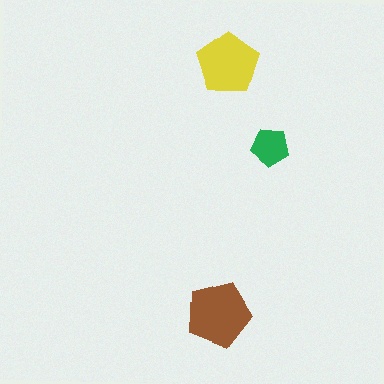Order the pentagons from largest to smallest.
the brown one, the yellow one, the green one.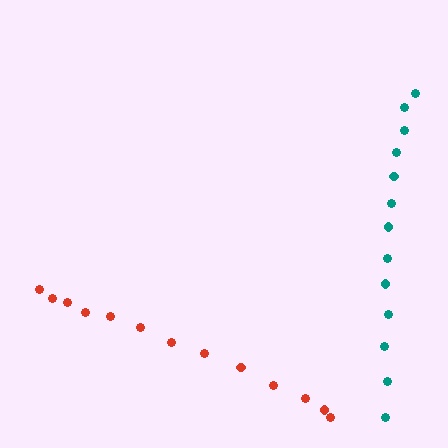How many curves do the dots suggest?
There are 2 distinct paths.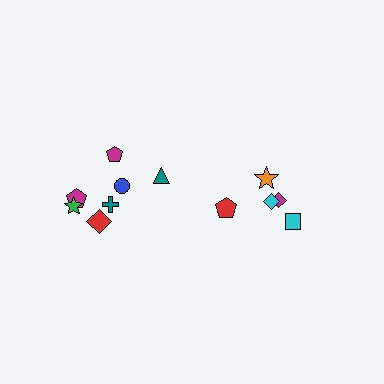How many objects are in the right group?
There are 5 objects.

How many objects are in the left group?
There are 7 objects.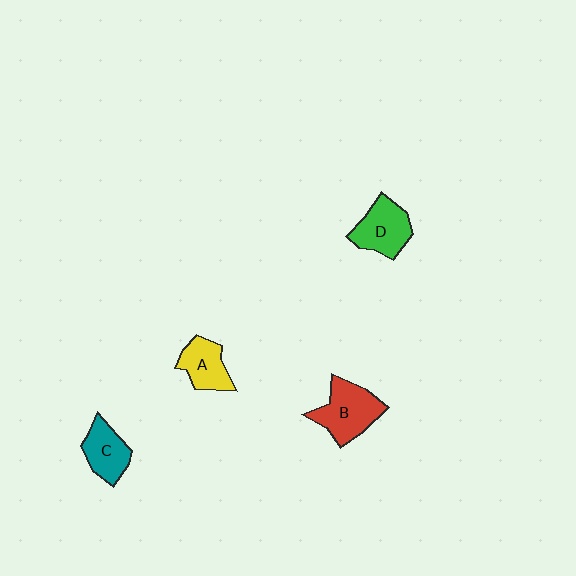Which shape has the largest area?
Shape B (red).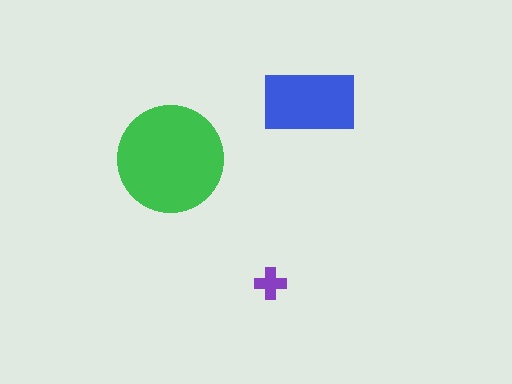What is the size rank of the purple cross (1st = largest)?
3rd.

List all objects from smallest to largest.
The purple cross, the blue rectangle, the green circle.